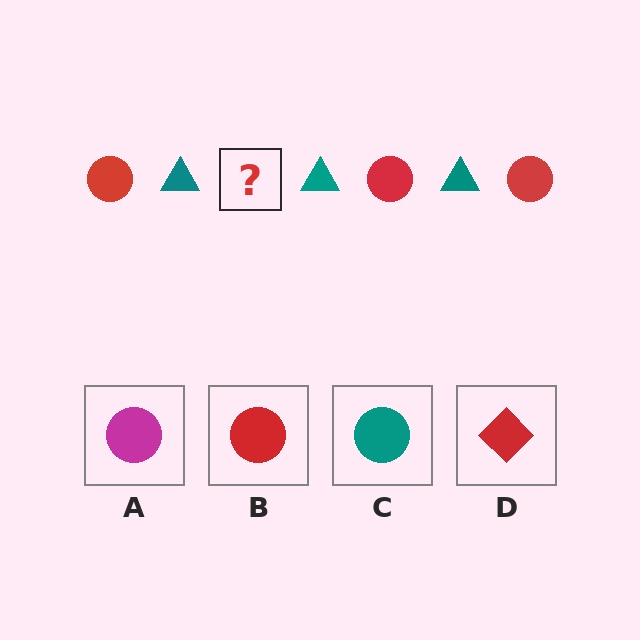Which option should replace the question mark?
Option B.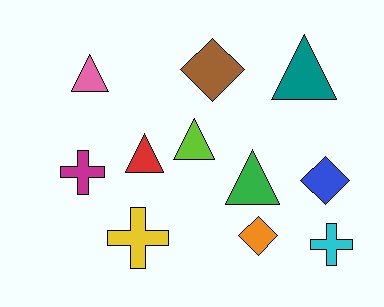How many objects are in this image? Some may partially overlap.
There are 11 objects.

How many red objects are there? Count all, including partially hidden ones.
There is 1 red object.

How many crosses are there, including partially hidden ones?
There are 3 crosses.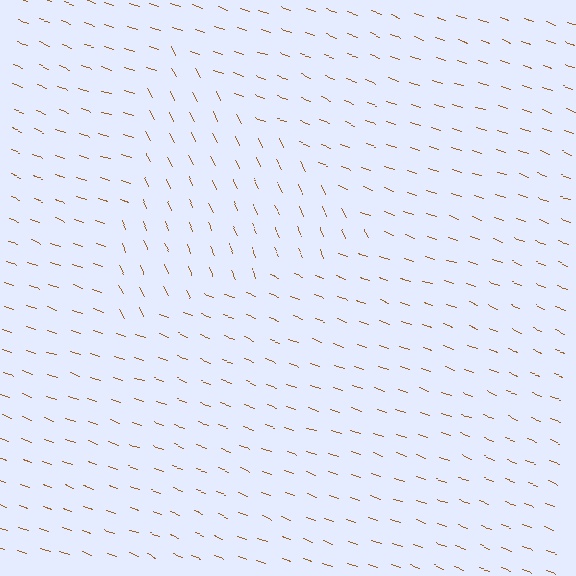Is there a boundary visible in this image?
Yes, there is a texture boundary formed by a change in line orientation.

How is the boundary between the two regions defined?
The boundary is defined purely by a change in line orientation (approximately 45 degrees difference). All lines are the same color and thickness.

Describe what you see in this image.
The image is filled with small brown line segments. A triangle region in the image has lines oriented differently from the surrounding lines, creating a visible texture boundary.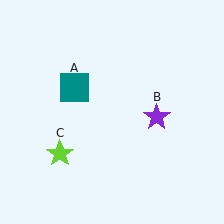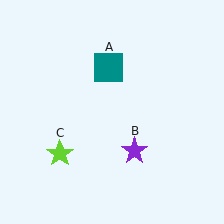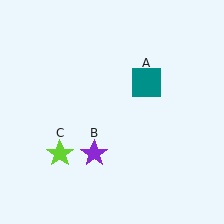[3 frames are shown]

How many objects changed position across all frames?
2 objects changed position: teal square (object A), purple star (object B).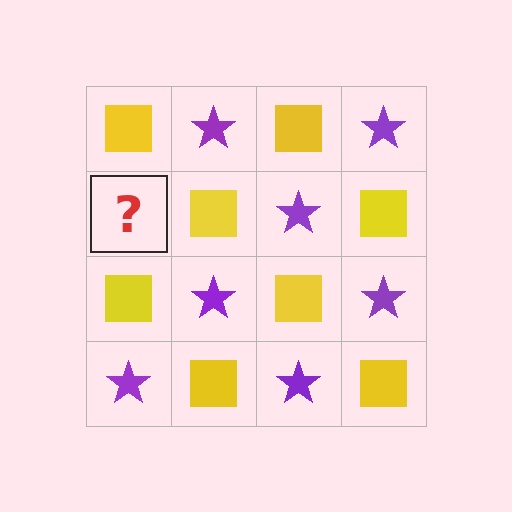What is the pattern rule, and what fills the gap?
The rule is that it alternates yellow square and purple star in a checkerboard pattern. The gap should be filled with a purple star.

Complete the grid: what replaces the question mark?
The question mark should be replaced with a purple star.